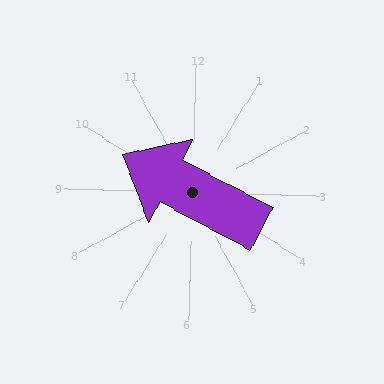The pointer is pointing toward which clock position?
Roughly 10 o'clock.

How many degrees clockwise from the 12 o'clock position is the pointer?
Approximately 296 degrees.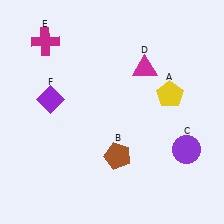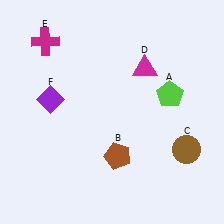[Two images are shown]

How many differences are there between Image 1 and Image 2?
There are 2 differences between the two images.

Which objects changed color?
A changed from yellow to lime. C changed from purple to brown.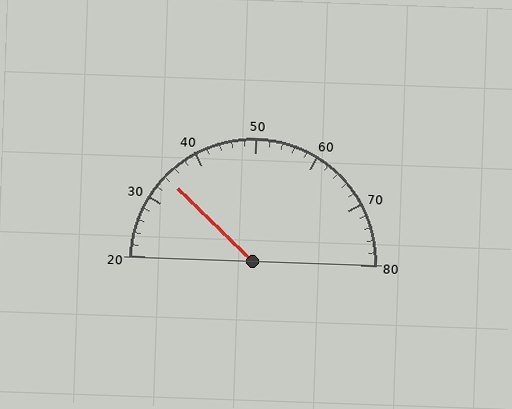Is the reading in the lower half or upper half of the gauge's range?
The reading is in the lower half of the range (20 to 80).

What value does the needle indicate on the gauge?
The needle indicates approximately 34.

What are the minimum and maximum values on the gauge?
The gauge ranges from 20 to 80.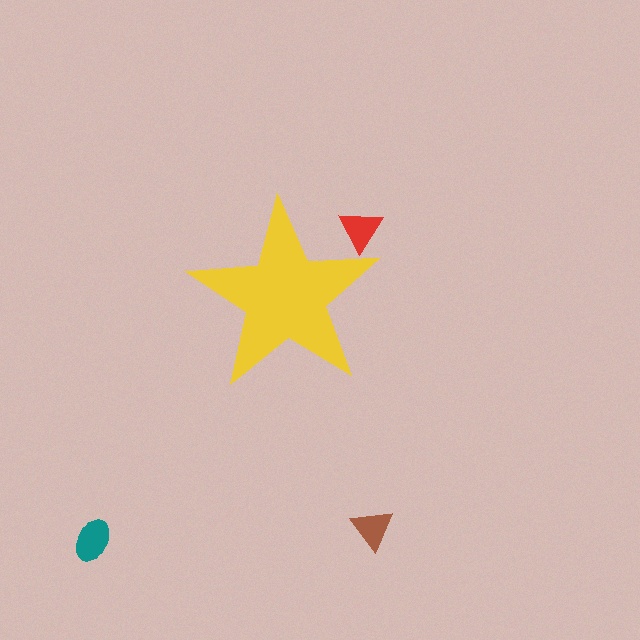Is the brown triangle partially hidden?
No, the brown triangle is fully visible.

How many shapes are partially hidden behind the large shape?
1 shape is partially hidden.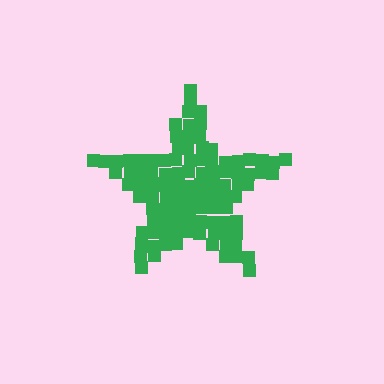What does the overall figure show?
The overall figure shows a star.